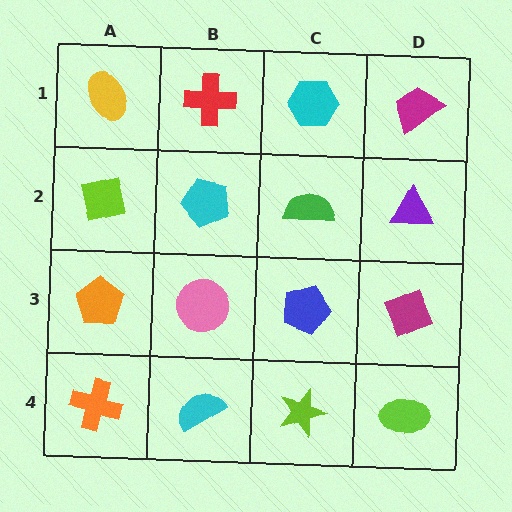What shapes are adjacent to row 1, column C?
A green semicircle (row 2, column C), a red cross (row 1, column B), a magenta trapezoid (row 1, column D).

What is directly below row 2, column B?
A pink circle.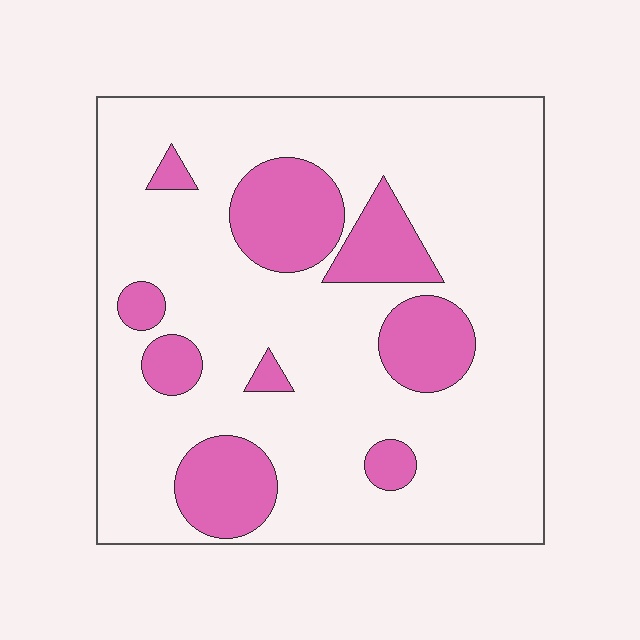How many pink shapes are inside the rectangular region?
9.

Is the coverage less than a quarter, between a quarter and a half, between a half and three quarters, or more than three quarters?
Less than a quarter.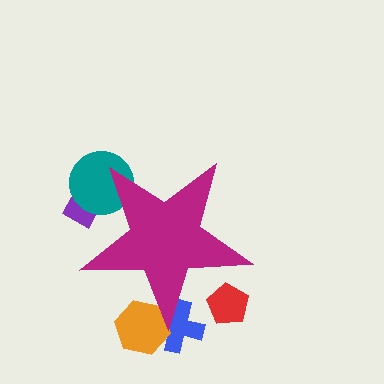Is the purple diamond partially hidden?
Yes, the purple diamond is partially hidden behind the magenta star.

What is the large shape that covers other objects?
A magenta star.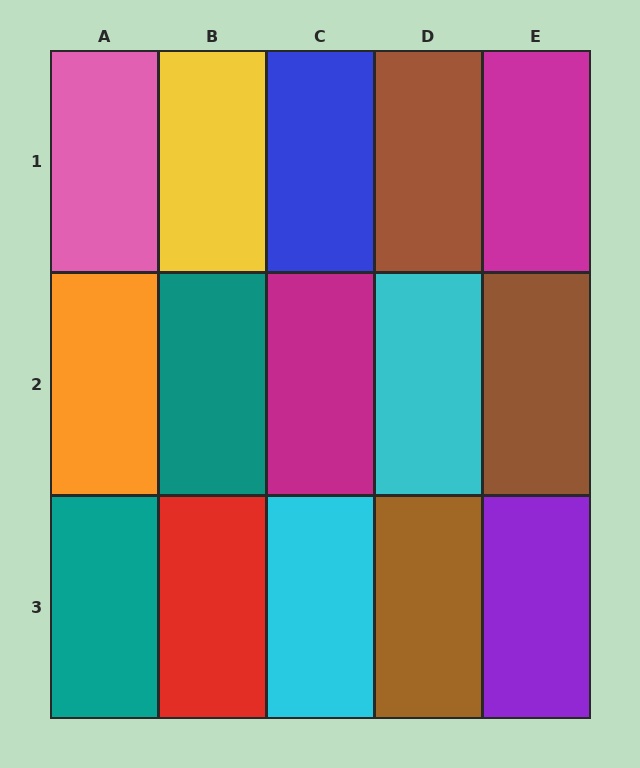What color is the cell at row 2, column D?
Cyan.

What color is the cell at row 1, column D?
Brown.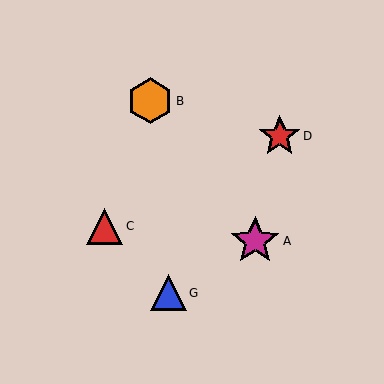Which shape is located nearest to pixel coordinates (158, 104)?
The orange hexagon (labeled B) at (150, 101) is nearest to that location.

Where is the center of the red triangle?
The center of the red triangle is at (105, 226).